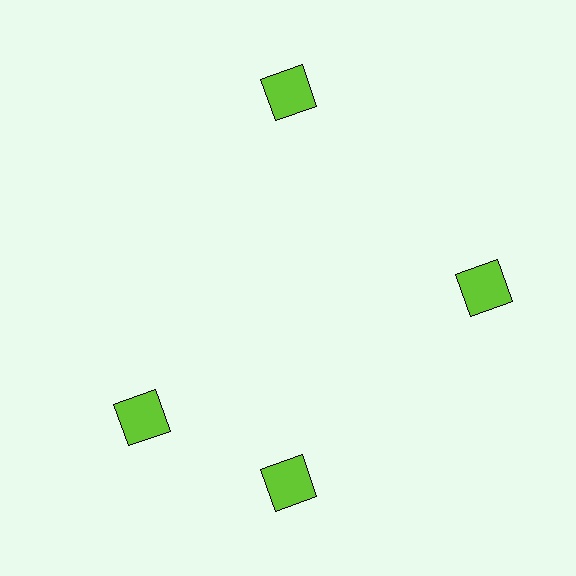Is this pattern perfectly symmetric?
No. The 4 lime squares are arranged in a ring, but one element near the 9 o'clock position is rotated out of alignment along the ring, breaking the 4-fold rotational symmetry.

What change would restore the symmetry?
The symmetry would be restored by rotating it back into even spacing with its neighbors so that all 4 squares sit at equal angles and equal distance from the center.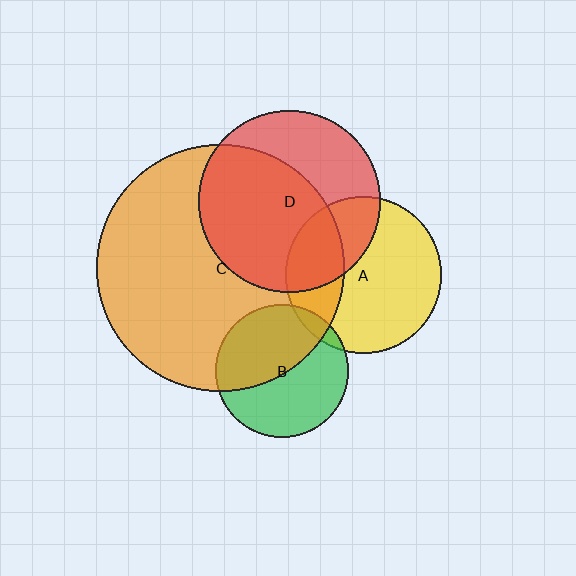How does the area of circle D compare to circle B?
Approximately 1.9 times.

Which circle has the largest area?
Circle C (orange).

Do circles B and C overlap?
Yes.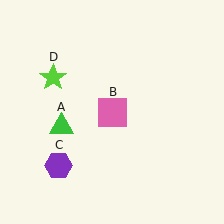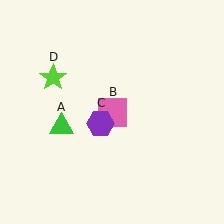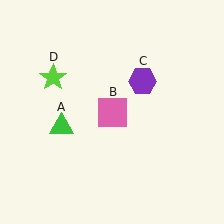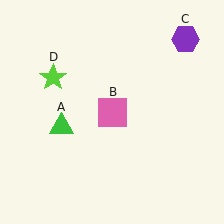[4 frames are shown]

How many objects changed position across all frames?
1 object changed position: purple hexagon (object C).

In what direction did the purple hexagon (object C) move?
The purple hexagon (object C) moved up and to the right.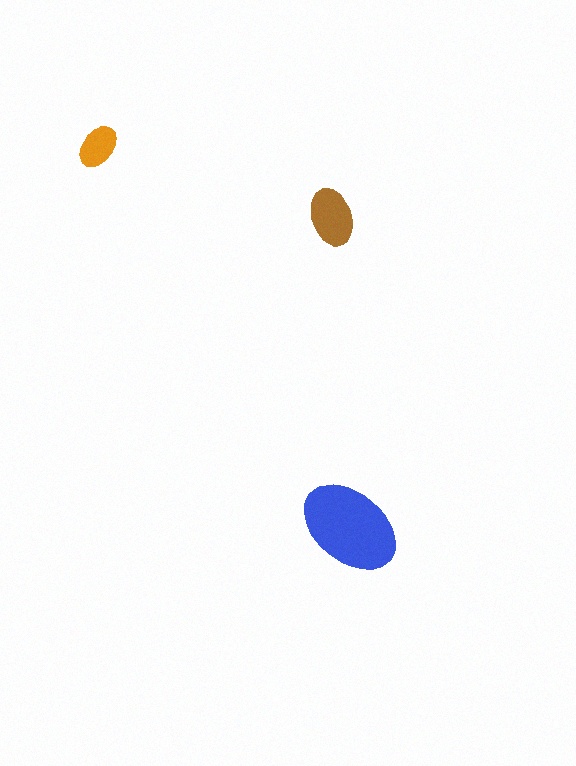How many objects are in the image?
There are 3 objects in the image.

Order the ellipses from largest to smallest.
the blue one, the brown one, the orange one.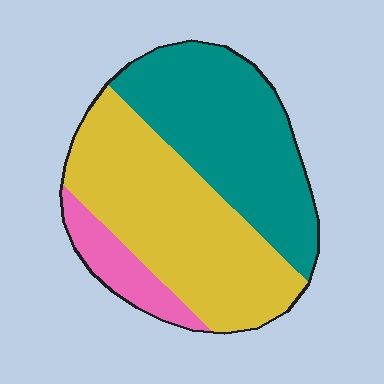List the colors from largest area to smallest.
From largest to smallest: yellow, teal, pink.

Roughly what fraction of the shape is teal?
Teal takes up about two fifths (2/5) of the shape.